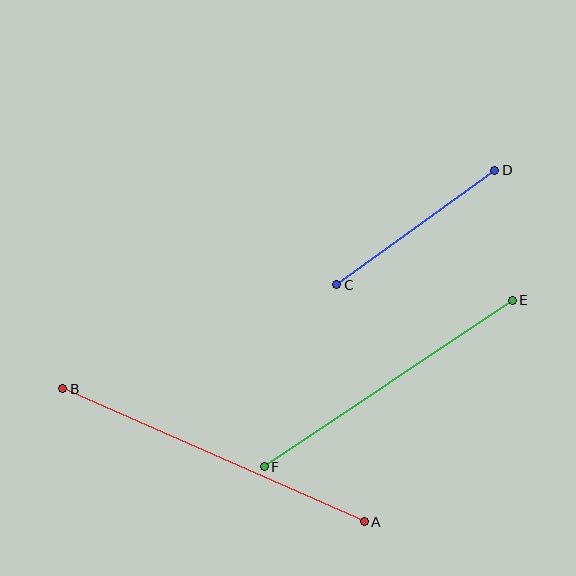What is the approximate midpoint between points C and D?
The midpoint is at approximately (416, 227) pixels.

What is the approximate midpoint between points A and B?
The midpoint is at approximately (214, 455) pixels.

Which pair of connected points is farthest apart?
Points A and B are farthest apart.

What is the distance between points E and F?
The distance is approximately 299 pixels.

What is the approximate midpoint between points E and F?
The midpoint is at approximately (388, 384) pixels.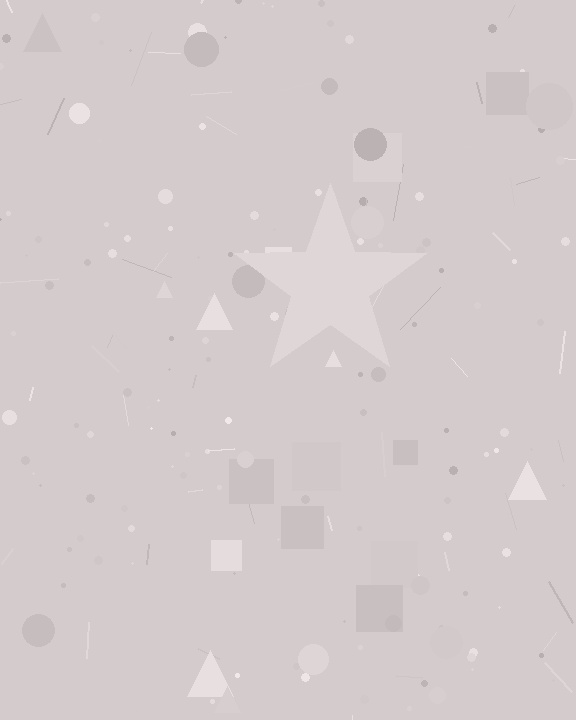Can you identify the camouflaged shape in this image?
The camouflaged shape is a star.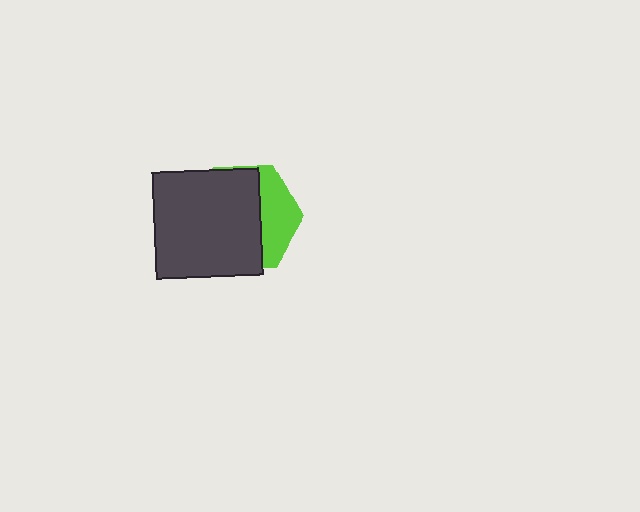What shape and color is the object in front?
The object in front is a dark gray square.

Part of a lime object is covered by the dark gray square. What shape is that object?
It is a hexagon.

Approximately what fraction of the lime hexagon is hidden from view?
Roughly 68% of the lime hexagon is hidden behind the dark gray square.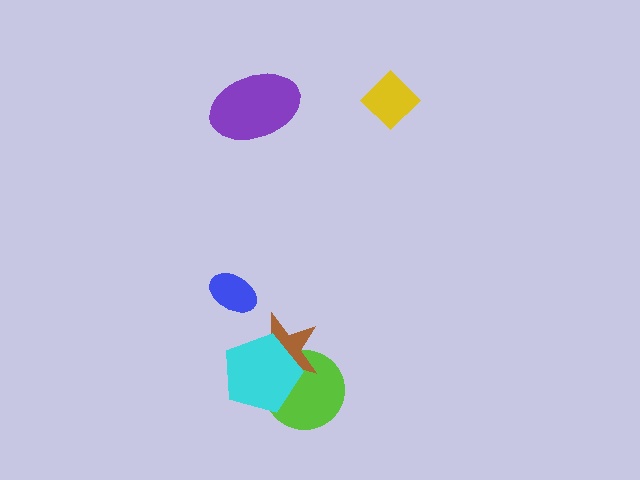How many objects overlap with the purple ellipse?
0 objects overlap with the purple ellipse.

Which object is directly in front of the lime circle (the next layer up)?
The brown star is directly in front of the lime circle.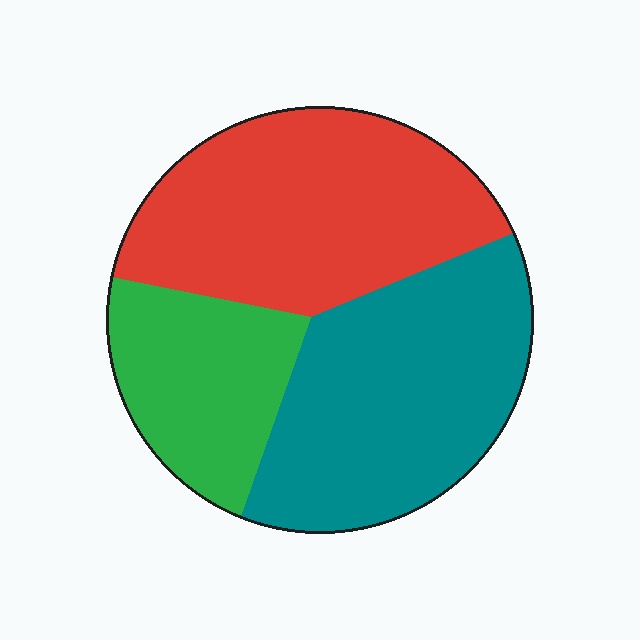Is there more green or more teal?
Teal.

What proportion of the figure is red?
Red covers 39% of the figure.